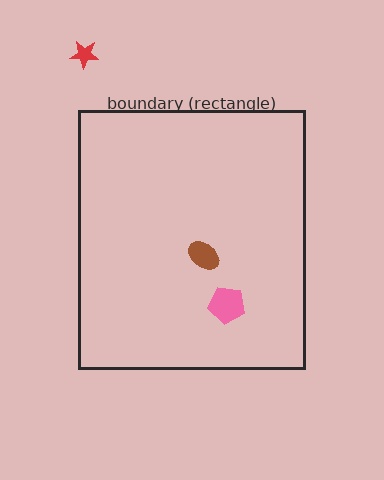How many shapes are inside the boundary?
2 inside, 1 outside.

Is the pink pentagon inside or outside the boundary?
Inside.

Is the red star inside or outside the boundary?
Outside.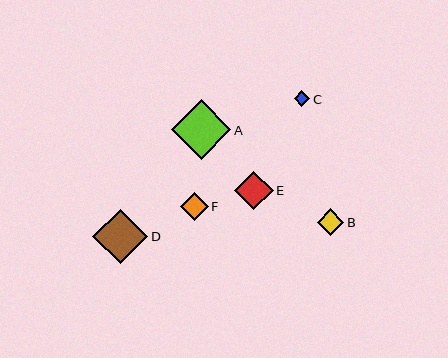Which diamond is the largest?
Diamond A is the largest with a size of approximately 60 pixels.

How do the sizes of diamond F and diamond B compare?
Diamond F and diamond B are approximately the same size.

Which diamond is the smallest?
Diamond C is the smallest with a size of approximately 16 pixels.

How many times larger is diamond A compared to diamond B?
Diamond A is approximately 2.3 times the size of diamond B.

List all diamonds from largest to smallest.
From largest to smallest: A, D, E, F, B, C.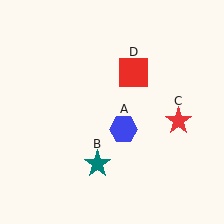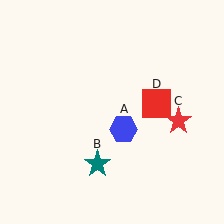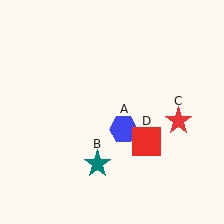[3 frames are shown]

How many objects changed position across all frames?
1 object changed position: red square (object D).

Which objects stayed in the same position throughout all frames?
Blue hexagon (object A) and teal star (object B) and red star (object C) remained stationary.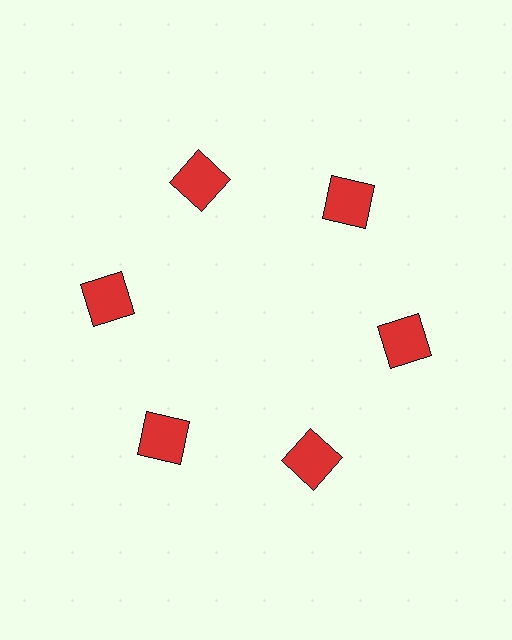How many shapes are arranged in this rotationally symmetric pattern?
There are 6 shapes, arranged in 6 groups of 1.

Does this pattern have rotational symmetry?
Yes, this pattern has 6-fold rotational symmetry. It looks the same after rotating 60 degrees around the center.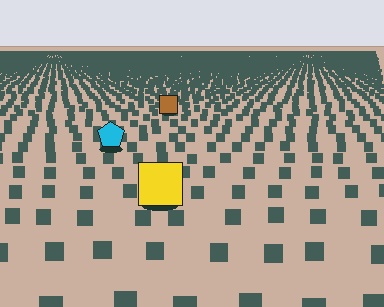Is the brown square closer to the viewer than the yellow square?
No. The yellow square is closer — you can tell from the texture gradient: the ground texture is coarser near it.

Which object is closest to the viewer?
The yellow square is closest. The texture marks near it are larger and more spread out.